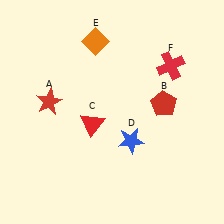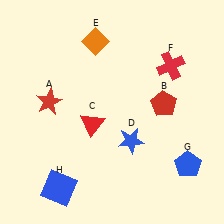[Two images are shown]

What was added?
A blue pentagon (G), a blue square (H) were added in Image 2.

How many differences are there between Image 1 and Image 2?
There are 2 differences between the two images.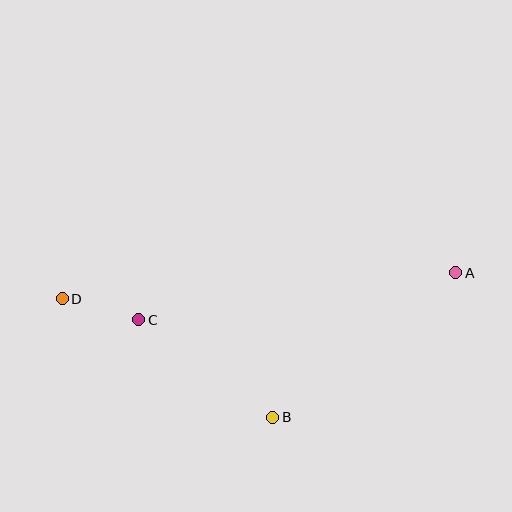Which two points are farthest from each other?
Points A and D are farthest from each other.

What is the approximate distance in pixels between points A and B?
The distance between A and B is approximately 233 pixels.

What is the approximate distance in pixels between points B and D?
The distance between B and D is approximately 242 pixels.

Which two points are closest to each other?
Points C and D are closest to each other.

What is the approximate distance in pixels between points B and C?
The distance between B and C is approximately 166 pixels.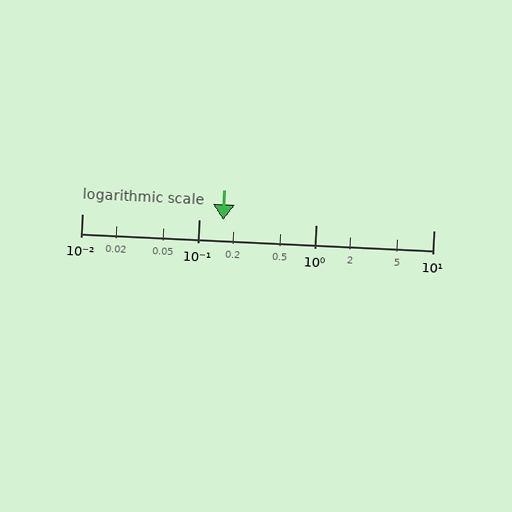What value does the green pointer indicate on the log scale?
The pointer indicates approximately 0.16.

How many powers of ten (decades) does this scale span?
The scale spans 3 decades, from 0.01 to 10.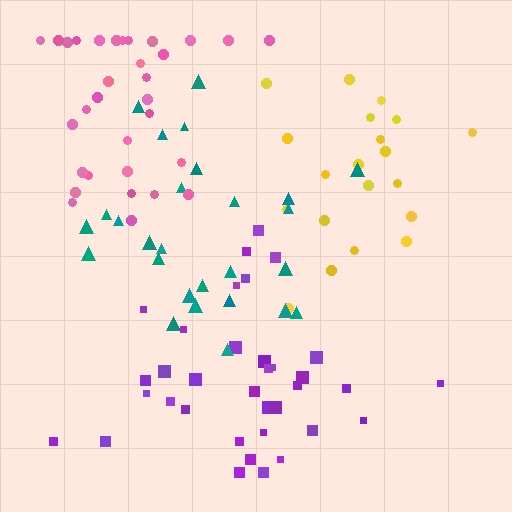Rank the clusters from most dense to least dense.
purple, pink, teal, yellow.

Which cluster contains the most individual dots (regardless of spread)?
Purple (35).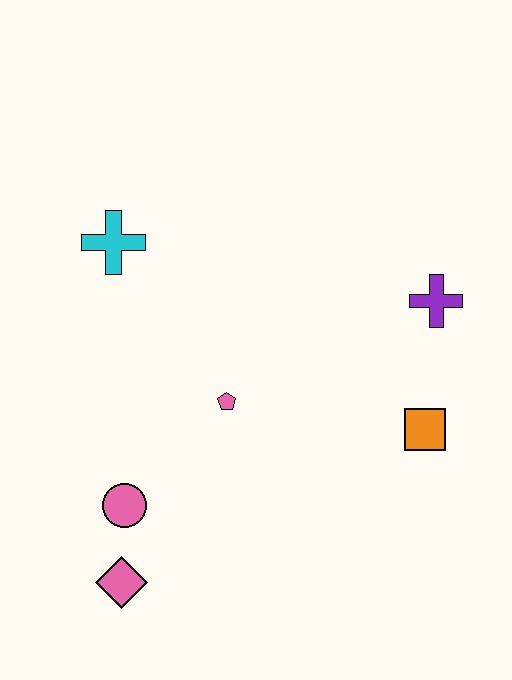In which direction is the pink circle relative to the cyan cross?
The pink circle is below the cyan cross.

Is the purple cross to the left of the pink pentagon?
No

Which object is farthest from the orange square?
The cyan cross is farthest from the orange square.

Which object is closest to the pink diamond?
The pink circle is closest to the pink diamond.